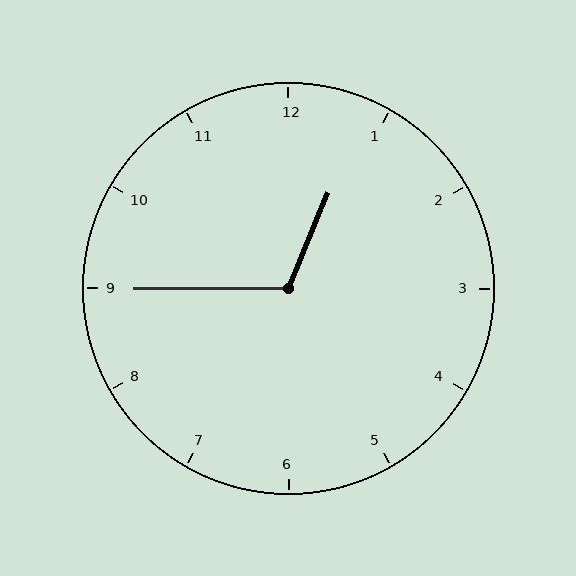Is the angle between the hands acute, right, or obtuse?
It is obtuse.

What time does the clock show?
12:45.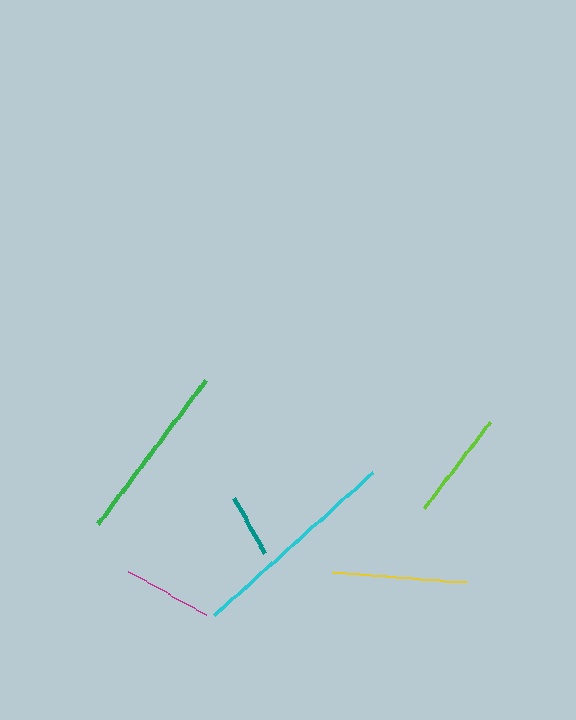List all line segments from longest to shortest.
From longest to shortest: cyan, green, yellow, lime, magenta, teal.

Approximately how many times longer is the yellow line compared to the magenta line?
The yellow line is approximately 1.5 times the length of the magenta line.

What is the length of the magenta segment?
The magenta segment is approximately 88 pixels long.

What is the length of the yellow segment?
The yellow segment is approximately 135 pixels long.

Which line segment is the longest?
The cyan line is the longest at approximately 213 pixels.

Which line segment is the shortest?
The teal line is the shortest at approximately 63 pixels.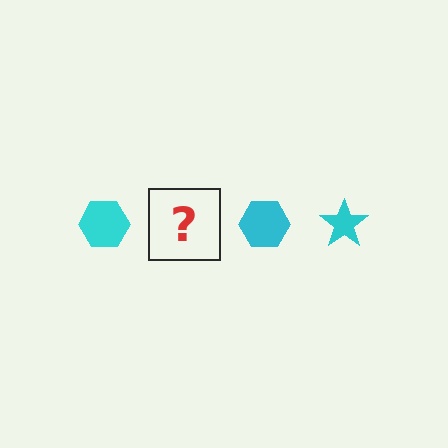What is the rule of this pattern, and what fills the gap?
The rule is that the pattern cycles through hexagon, star shapes in cyan. The gap should be filled with a cyan star.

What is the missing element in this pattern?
The missing element is a cyan star.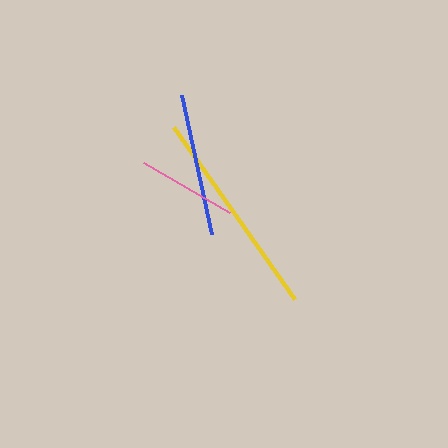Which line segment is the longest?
The yellow line is the longest at approximately 211 pixels.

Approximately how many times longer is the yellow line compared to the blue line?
The yellow line is approximately 1.5 times the length of the blue line.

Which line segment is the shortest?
The pink line is the shortest at approximately 99 pixels.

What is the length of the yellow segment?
The yellow segment is approximately 211 pixels long.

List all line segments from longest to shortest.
From longest to shortest: yellow, blue, pink.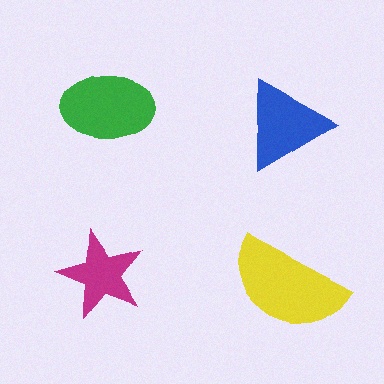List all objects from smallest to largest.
The magenta star, the blue triangle, the green ellipse, the yellow semicircle.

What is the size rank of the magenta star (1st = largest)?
4th.